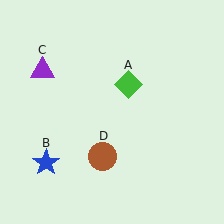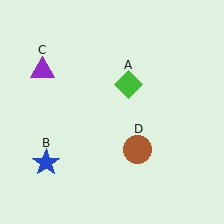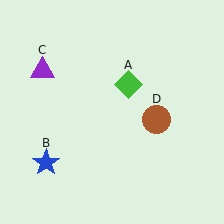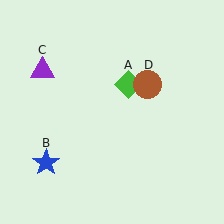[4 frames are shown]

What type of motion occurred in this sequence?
The brown circle (object D) rotated counterclockwise around the center of the scene.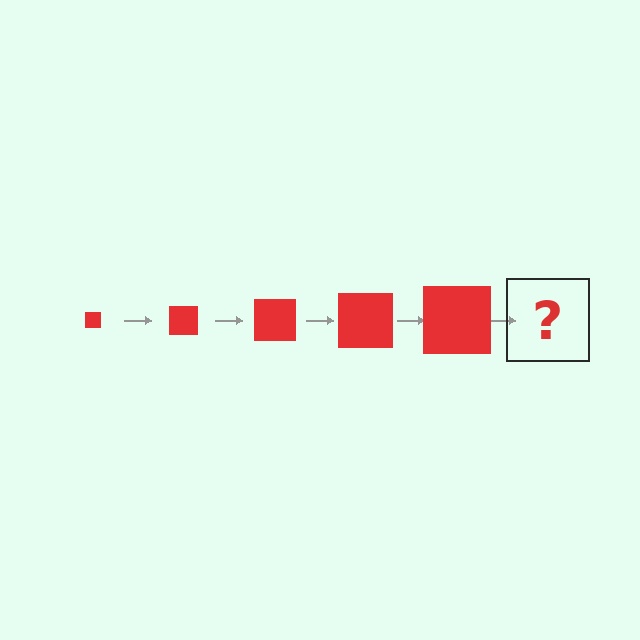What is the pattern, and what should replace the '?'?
The pattern is that the square gets progressively larger each step. The '?' should be a red square, larger than the previous one.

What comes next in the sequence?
The next element should be a red square, larger than the previous one.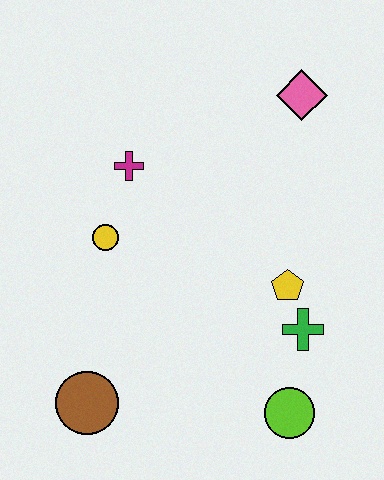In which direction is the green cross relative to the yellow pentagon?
The green cross is below the yellow pentagon.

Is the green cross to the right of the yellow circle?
Yes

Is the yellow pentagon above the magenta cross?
No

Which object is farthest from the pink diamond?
The brown circle is farthest from the pink diamond.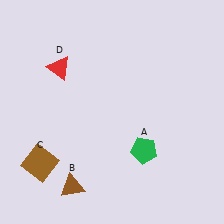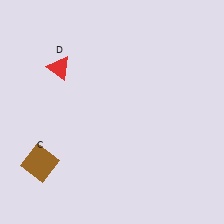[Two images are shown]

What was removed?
The green pentagon (A), the brown triangle (B) were removed in Image 2.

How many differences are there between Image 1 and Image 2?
There are 2 differences between the two images.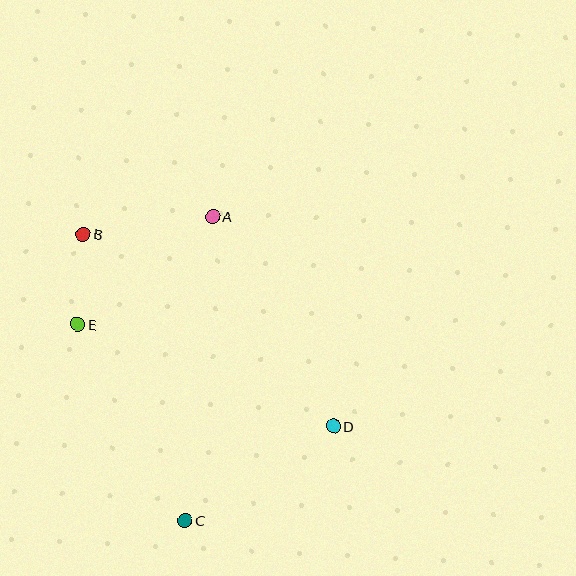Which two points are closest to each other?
Points B and E are closest to each other.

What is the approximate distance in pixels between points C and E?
The distance between C and E is approximately 223 pixels.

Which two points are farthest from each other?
Points B and D are farthest from each other.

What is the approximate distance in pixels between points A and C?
The distance between A and C is approximately 305 pixels.